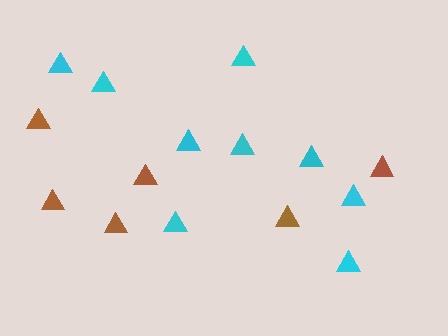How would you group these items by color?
There are 2 groups: one group of brown triangles (6) and one group of cyan triangles (9).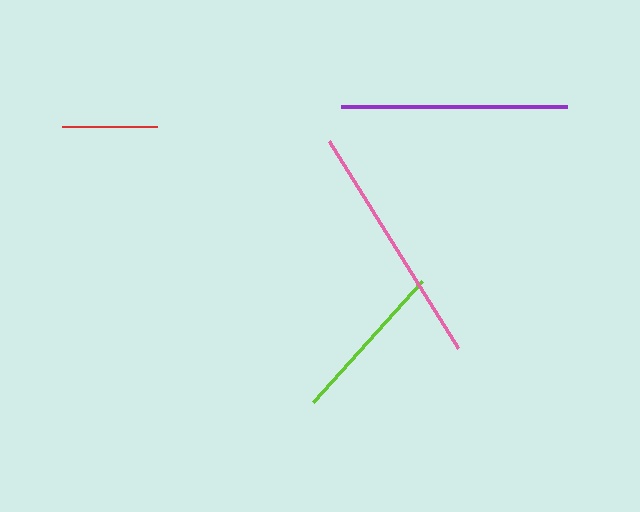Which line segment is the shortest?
The red line is the shortest at approximately 95 pixels.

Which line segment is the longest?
The pink line is the longest at approximately 244 pixels.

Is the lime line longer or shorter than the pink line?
The pink line is longer than the lime line.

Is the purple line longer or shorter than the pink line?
The pink line is longer than the purple line.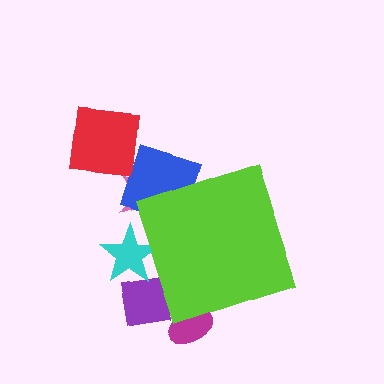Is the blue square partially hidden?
Yes, the blue square is partially hidden behind the lime diamond.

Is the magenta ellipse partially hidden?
Yes, the magenta ellipse is partially hidden behind the lime diamond.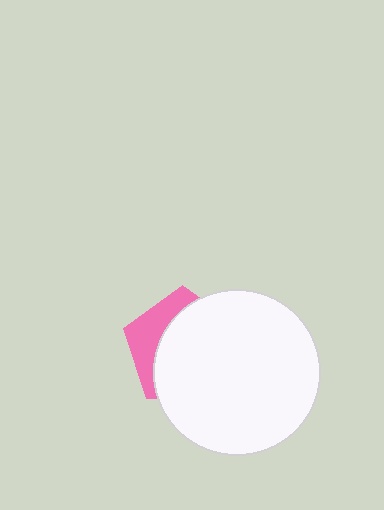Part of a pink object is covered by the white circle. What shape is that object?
It is a pentagon.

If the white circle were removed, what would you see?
You would see the complete pink pentagon.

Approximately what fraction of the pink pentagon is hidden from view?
Roughly 70% of the pink pentagon is hidden behind the white circle.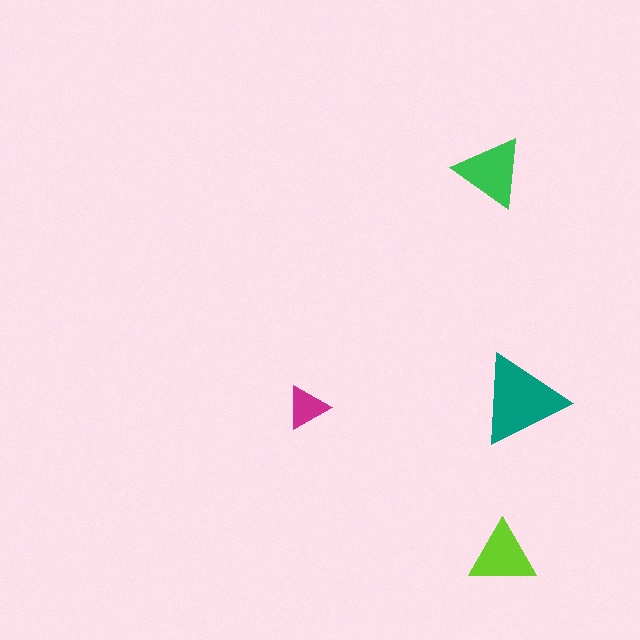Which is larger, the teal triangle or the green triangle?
The teal one.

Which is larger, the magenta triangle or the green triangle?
The green one.